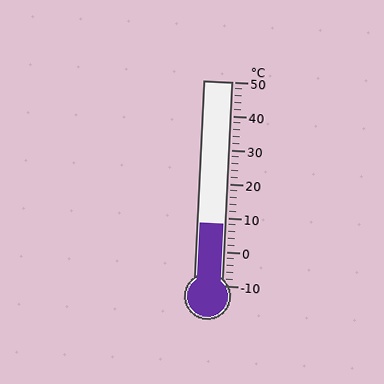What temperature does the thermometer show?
The thermometer shows approximately 8°C.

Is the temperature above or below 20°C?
The temperature is below 20°C.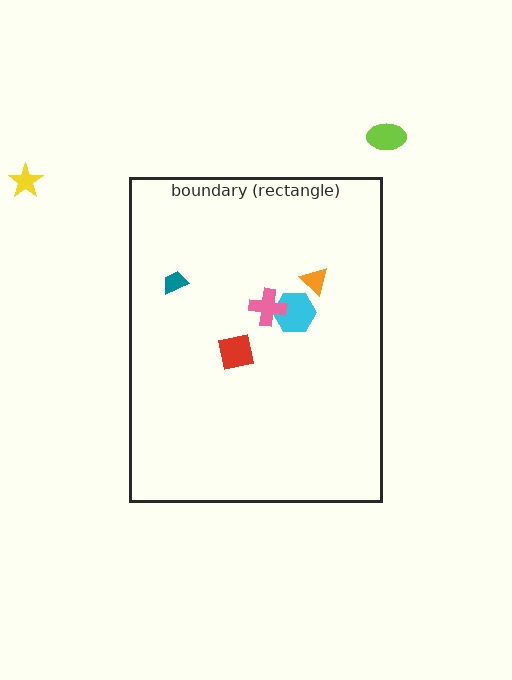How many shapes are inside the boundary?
5 inside, 2 outside.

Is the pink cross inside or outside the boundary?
Inside.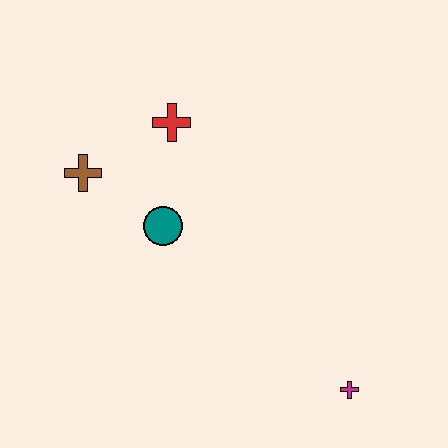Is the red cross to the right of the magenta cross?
No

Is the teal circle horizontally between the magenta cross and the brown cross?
Yes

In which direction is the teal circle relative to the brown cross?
The teal circle is to the right of the brown cross.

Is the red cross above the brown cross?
Yes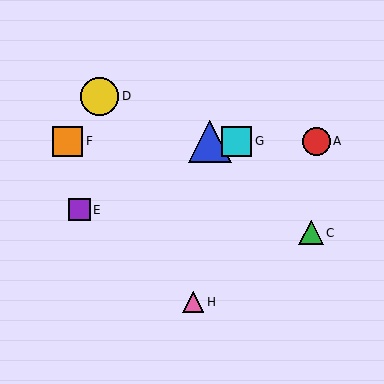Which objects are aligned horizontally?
Objects A, B, F, G are aligned horizontally.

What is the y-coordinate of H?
Object H is at y≈302.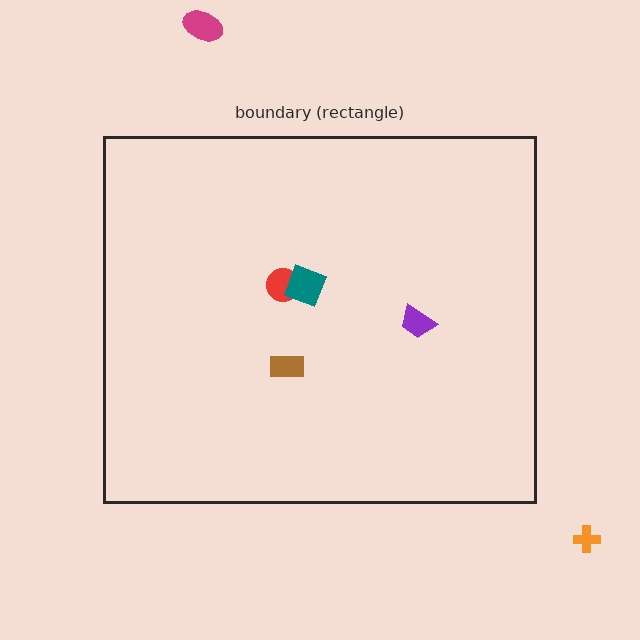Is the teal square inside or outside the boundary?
Inside.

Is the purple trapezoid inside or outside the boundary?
Inside.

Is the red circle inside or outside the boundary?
Inside.